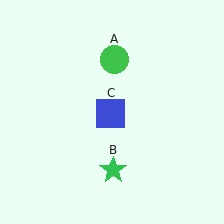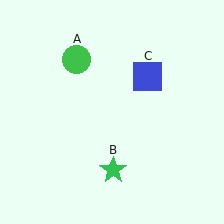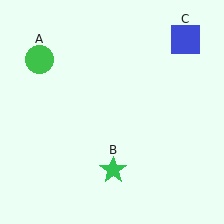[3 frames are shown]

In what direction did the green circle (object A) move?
The green circle (object A) moved left.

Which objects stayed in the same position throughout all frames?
Green star (object B) remained stationary.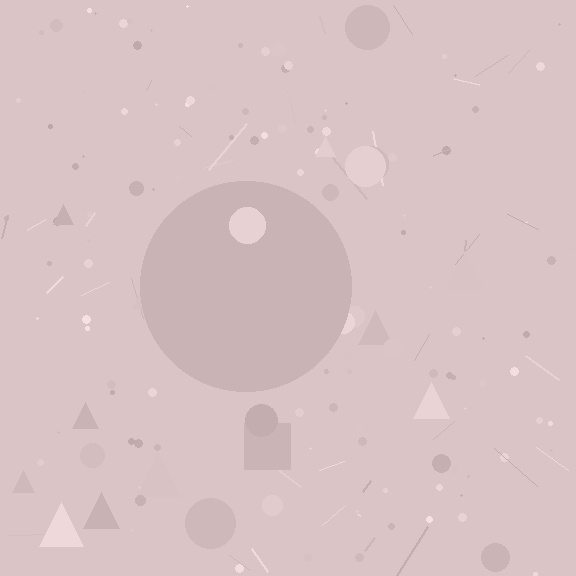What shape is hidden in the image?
A circle is hidden in the image.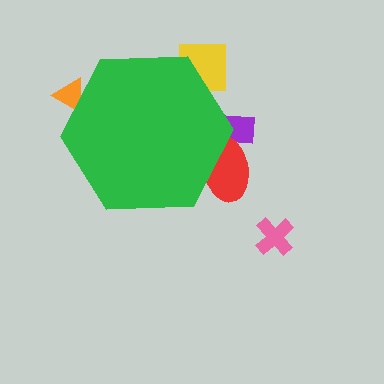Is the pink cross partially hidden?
No, the pink cross is fully visible.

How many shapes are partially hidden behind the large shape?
4 shapes are partially hidden.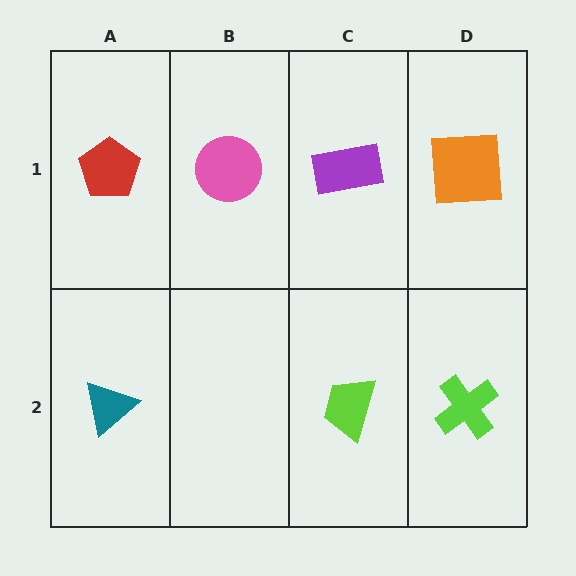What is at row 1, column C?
A purple rectangle.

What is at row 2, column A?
A teal triangle.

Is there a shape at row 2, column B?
No, that cell is empty.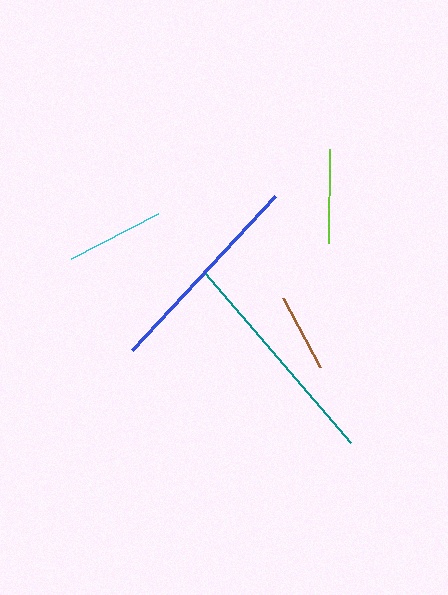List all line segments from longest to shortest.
From longest to shortest: teal, blue, cyan, lime, brown.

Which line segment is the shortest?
The brown line is the shortest at approximately 77 pixels.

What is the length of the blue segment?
The blue segment is approximately 211 pixels long.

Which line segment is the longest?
The teal line is the longest at approximately 224 pixels.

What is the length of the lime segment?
The lime segment is approximately 94 pixels long.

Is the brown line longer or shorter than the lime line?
The lime line is longer than the brown line.